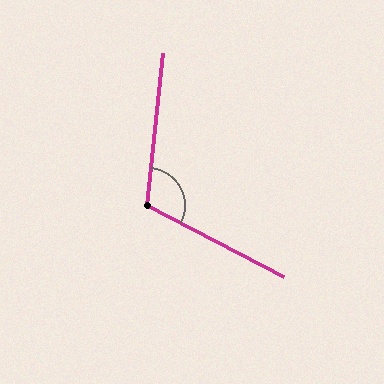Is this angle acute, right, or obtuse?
It is obtuse.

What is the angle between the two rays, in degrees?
Approximately 112 degrees.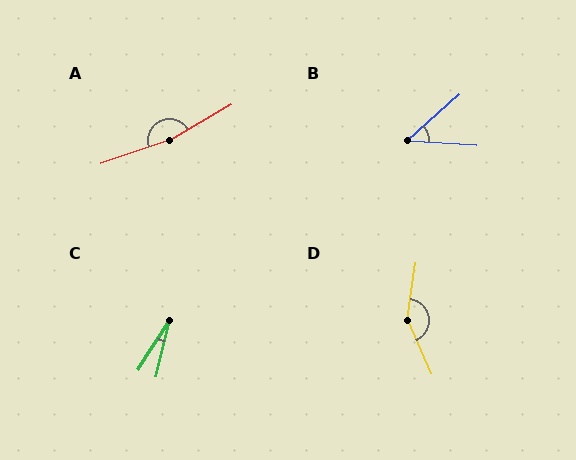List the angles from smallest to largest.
C (19°), B (46°), D (148°), A (169°).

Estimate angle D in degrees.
Approximately 148 degrees.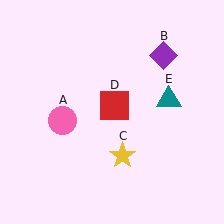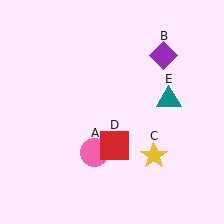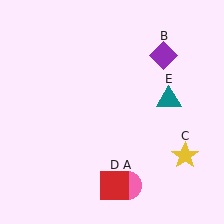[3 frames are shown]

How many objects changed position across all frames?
3 objects changed position: pink circle (object A), yellow star (object C), red square (object D).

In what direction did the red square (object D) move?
The red square (object D) moved down.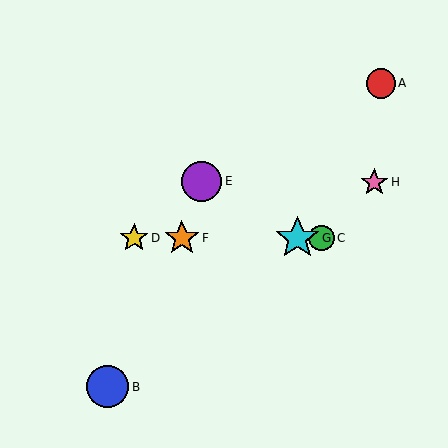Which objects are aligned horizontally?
Objects C, D, F, G are aligned horizontally.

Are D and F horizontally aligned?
Yes, both are at y≈238.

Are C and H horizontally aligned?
No, C is at y≈238 and H is at y≈182.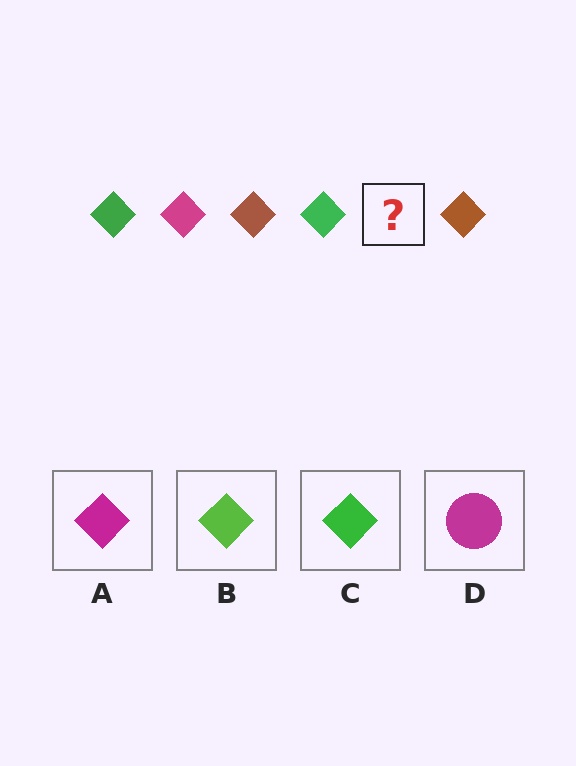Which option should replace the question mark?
Option A.